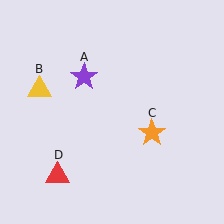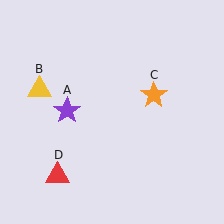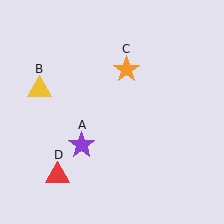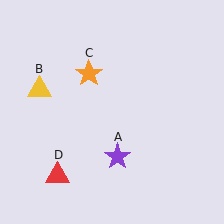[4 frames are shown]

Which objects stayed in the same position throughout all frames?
Yellow triangle (object B) and red triangle (object D) remained stationary.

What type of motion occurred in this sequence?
The purple star (object A), orange star (object C) rotated counterclockwise around the center of the scene.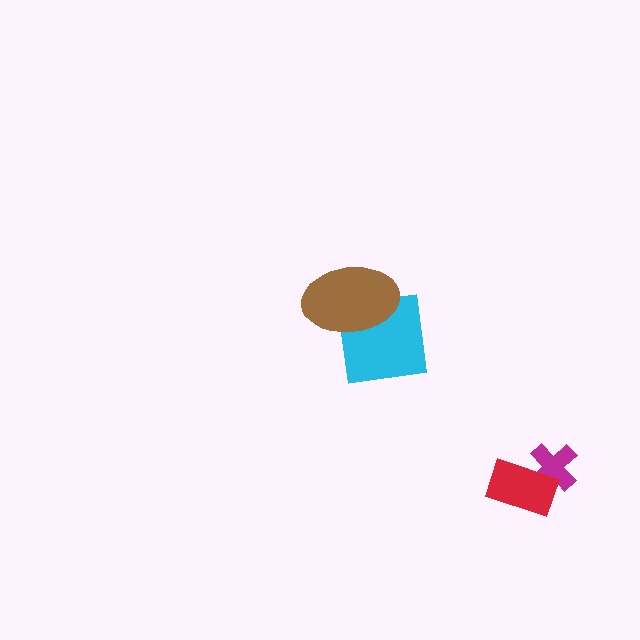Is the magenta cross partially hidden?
Yes, it is partially covered by another shape.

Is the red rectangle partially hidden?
No, no other shape covers it.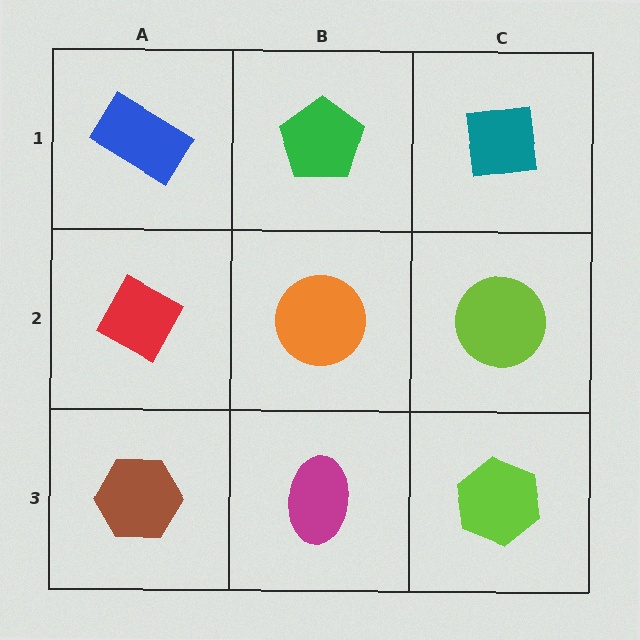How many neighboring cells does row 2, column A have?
3.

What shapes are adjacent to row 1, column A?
A red diamond (row 2, column A), a green pentagon (row 1, column B).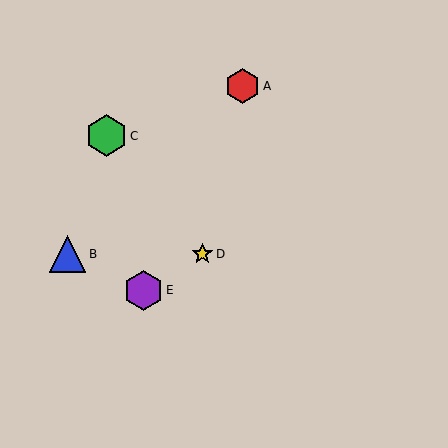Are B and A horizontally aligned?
No, B is at y≈254 and A is at y≈86.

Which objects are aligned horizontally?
Objects B, D are aligned horizontally.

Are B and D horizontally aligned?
Yes, both are at y≈254.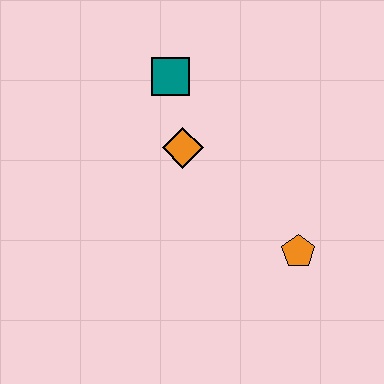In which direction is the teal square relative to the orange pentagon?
The teal square is above the orange pentagon.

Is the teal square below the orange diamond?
No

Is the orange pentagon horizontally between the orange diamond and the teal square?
No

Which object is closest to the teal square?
The orange diamond is closest to the teal square.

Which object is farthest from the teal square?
The orange pentagon is farthest from the teal square.